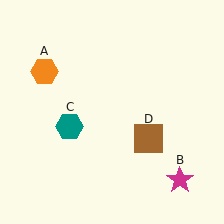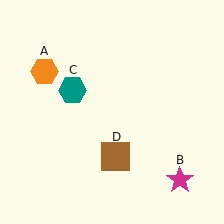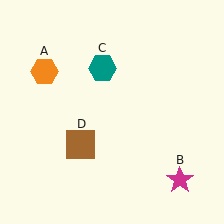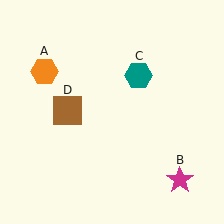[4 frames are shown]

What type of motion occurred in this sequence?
The teal hexagon (object C), brown square (object D) rotated clockwise around the center of the scene.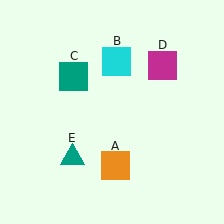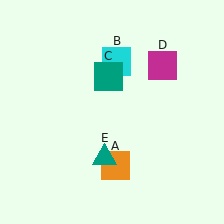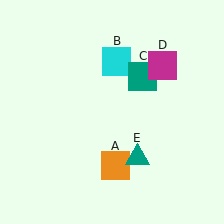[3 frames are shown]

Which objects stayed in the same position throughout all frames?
Orange square (object A) and cyan square (object B) and magenta square (object D) remained stationary.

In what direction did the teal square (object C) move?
The teal square (object C) moved right.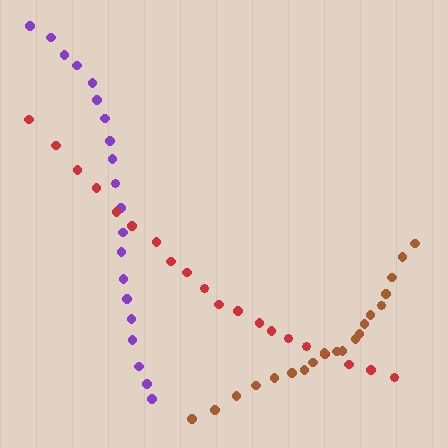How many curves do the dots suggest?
There are 3 distinct paths.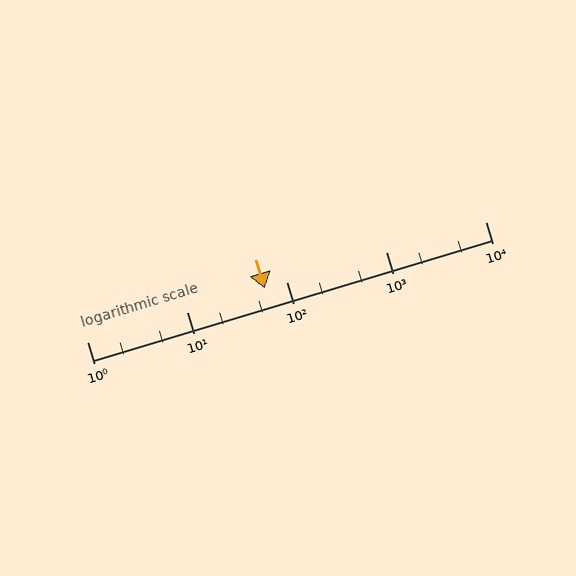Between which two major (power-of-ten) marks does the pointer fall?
The pointer is between 10 and 100.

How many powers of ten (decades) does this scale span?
The scale spans 4 decades, from 1 to 10000.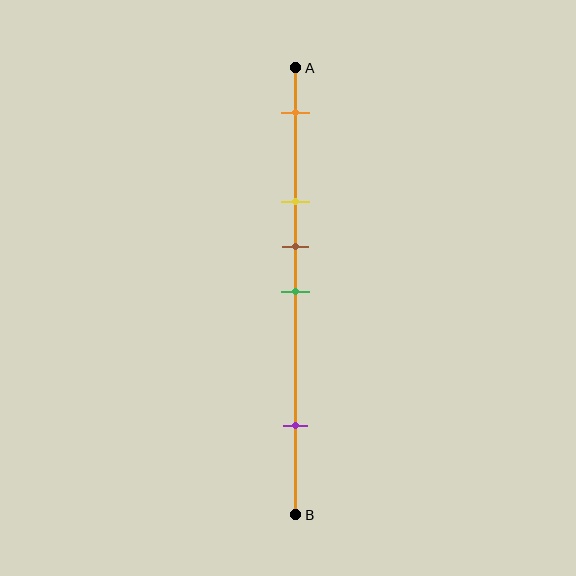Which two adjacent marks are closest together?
The brown and green marks are the closest adjacent pair.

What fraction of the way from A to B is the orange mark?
The orange mark is approximately 10% (0.1) of the way from A to B.